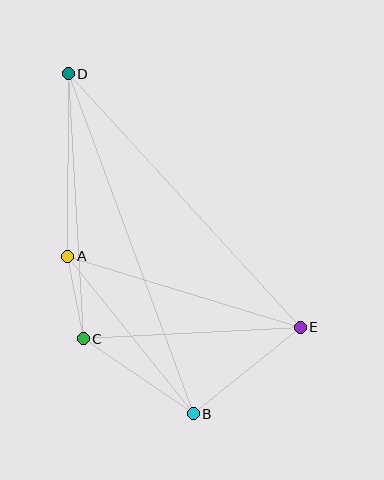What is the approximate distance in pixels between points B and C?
The distance between B and C is approximately 133 pixels.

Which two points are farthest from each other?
Points B and D are farthest from each other.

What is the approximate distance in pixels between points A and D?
The distance between A and D is approximately 182 pixels.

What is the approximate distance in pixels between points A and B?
The distance between A and B is approximately 201 pixels.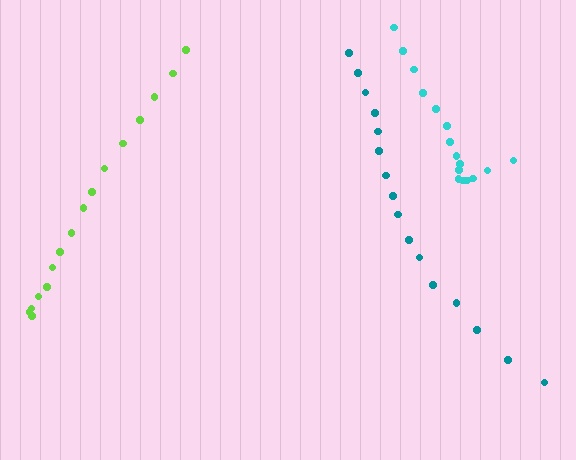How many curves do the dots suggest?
There are 3 distinct paths.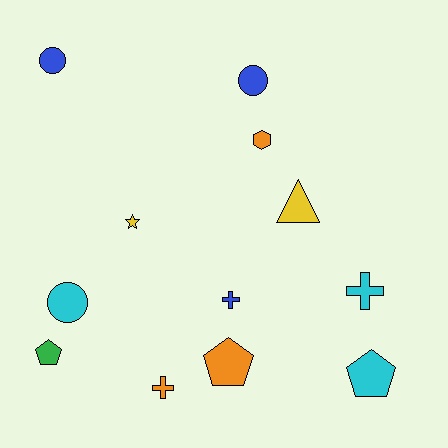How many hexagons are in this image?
There is 1 hexagon.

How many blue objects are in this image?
There are 3 blue objects.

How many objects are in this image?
There are 12 objects.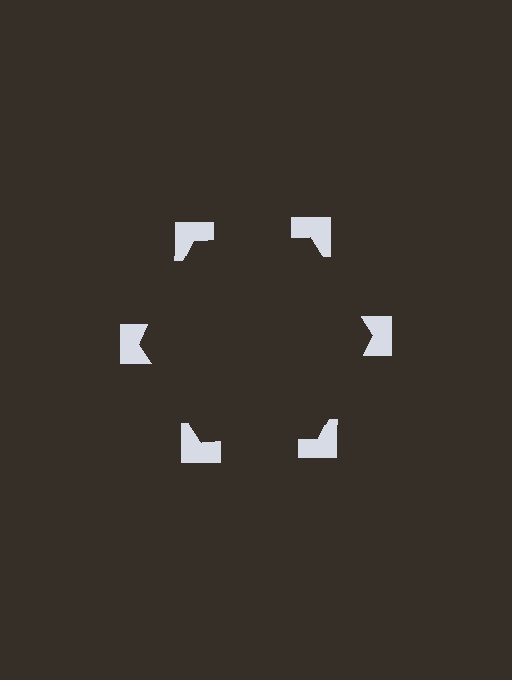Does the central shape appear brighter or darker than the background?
It typically appears slightly darker than the background, even though no actual brightness change is drawn.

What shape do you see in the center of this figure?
An illusory hexagon — its edges are inferred from the aligned wedge cuts in the notched squares, not physically drawn.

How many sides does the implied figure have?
6 sides.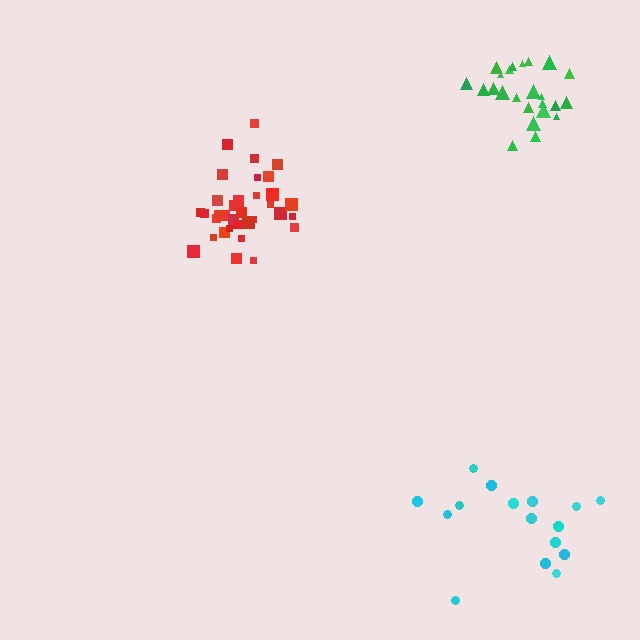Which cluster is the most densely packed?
Red.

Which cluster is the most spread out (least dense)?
Cyan.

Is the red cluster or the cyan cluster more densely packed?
Red.